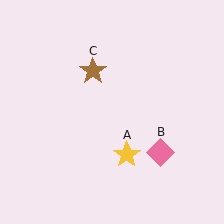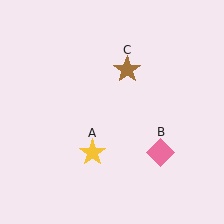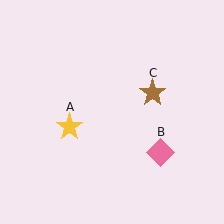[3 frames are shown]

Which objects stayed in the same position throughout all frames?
Pink diamond (object B) remained stationary.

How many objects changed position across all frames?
2 objects changed position: yellow star (object A), brown star (object C).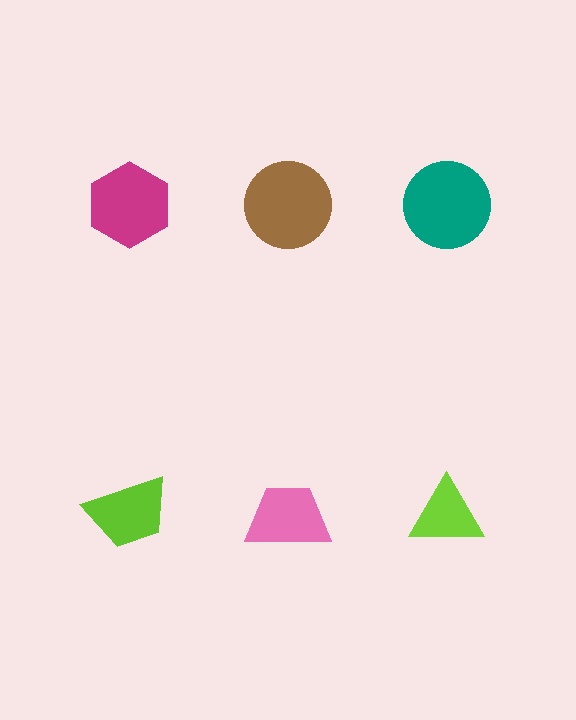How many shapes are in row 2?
3 shapes.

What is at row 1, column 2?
A brown circle.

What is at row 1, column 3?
A teal circle.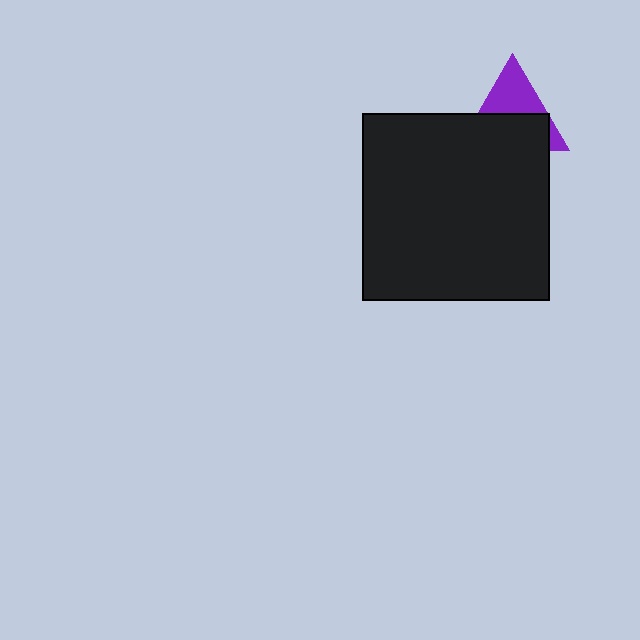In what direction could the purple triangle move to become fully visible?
The purple triangle could move up. That would shift it out from behind the black square entirely.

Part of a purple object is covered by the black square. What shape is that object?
It is a triangle.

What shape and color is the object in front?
The object in front is a black square.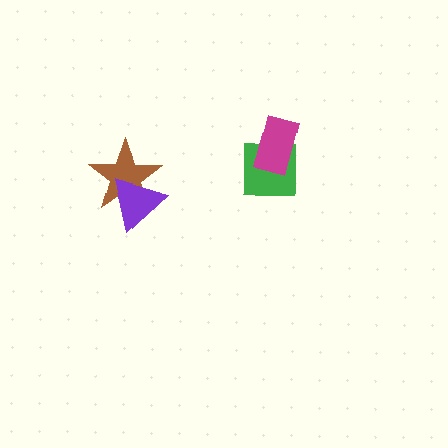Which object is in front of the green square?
The magenta rectangle is in front of the green square.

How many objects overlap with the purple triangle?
1 object overlaps with the purple triangle.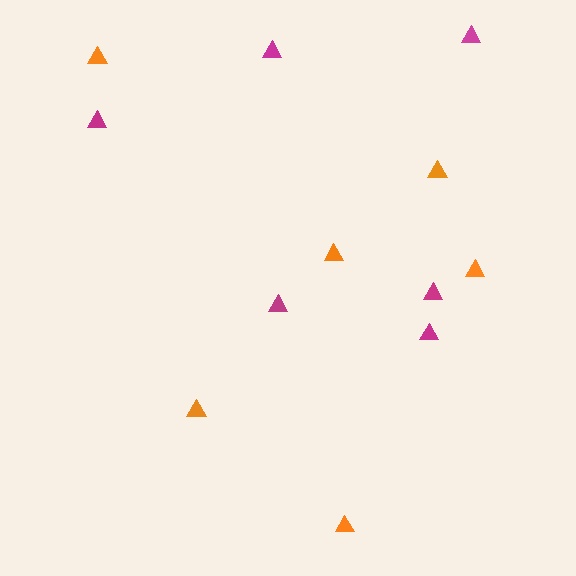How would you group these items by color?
There are 2 groups: one group of orange triangles (6) and one group of magenta triangles (6).